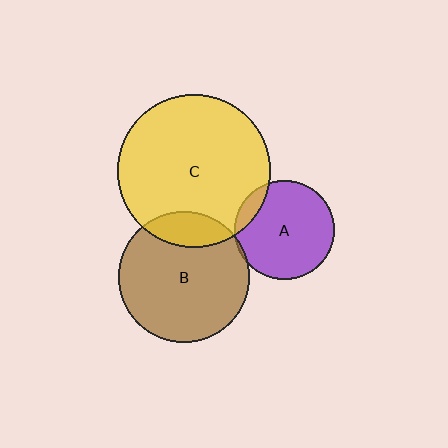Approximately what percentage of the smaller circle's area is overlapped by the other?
Approximately 15%.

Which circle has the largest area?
Circle C (yellow).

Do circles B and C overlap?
Yes.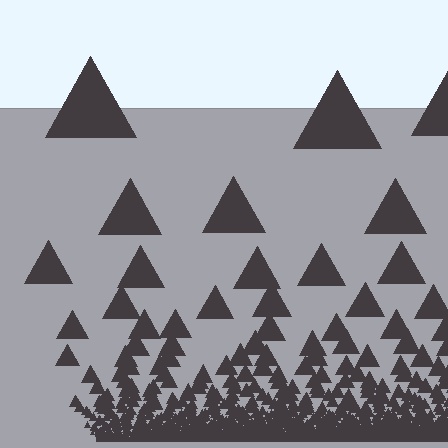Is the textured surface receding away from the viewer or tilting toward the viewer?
The surface appears to tilt toward the viewer. Texture elements get larger and sparser toward the top.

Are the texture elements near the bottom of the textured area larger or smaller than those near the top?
Smaller. The gradient is inverted — elements near the bottom are smaller and denser.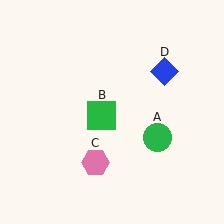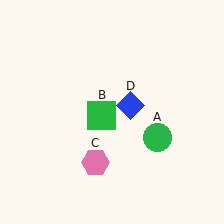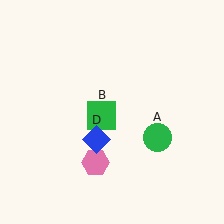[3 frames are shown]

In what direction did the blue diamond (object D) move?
The blue diamond (object D) moved down and to the left.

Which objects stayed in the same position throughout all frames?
Green circle (object A) and green square (object B) and pink hexagon (object C) remained stationary.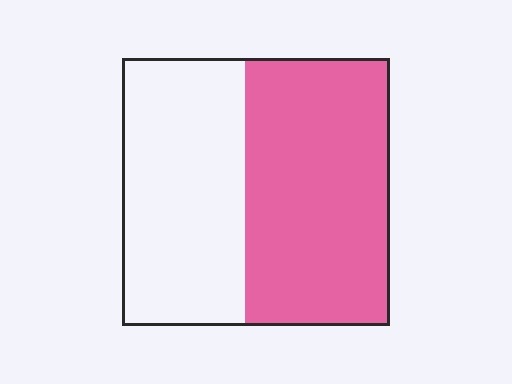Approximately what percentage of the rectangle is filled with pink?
Approximately 55%.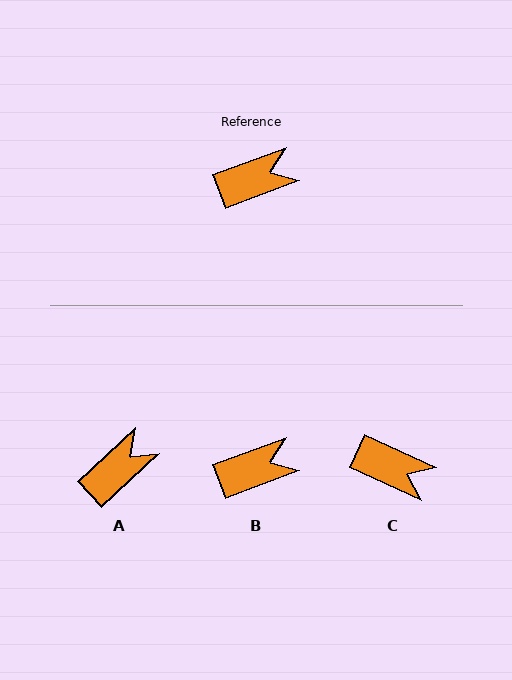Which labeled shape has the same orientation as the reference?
B.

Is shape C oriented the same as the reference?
No, it is off by about 45 degrees.